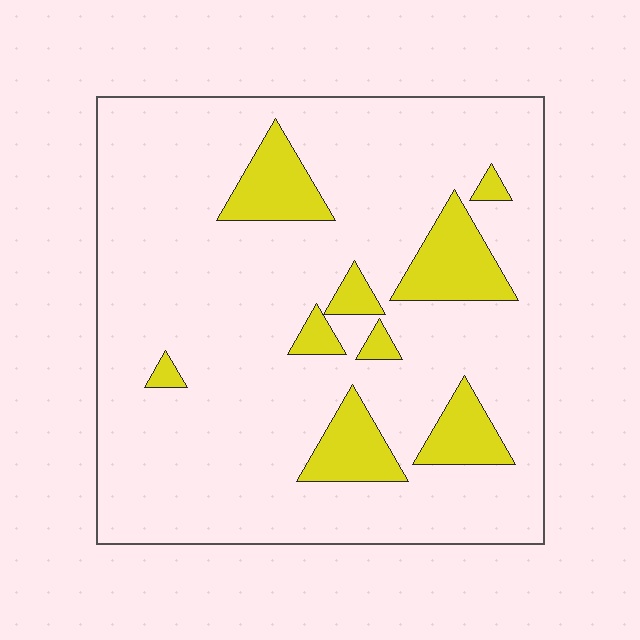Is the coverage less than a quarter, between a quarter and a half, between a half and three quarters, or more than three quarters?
Less than a quarter.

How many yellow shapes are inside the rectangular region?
9.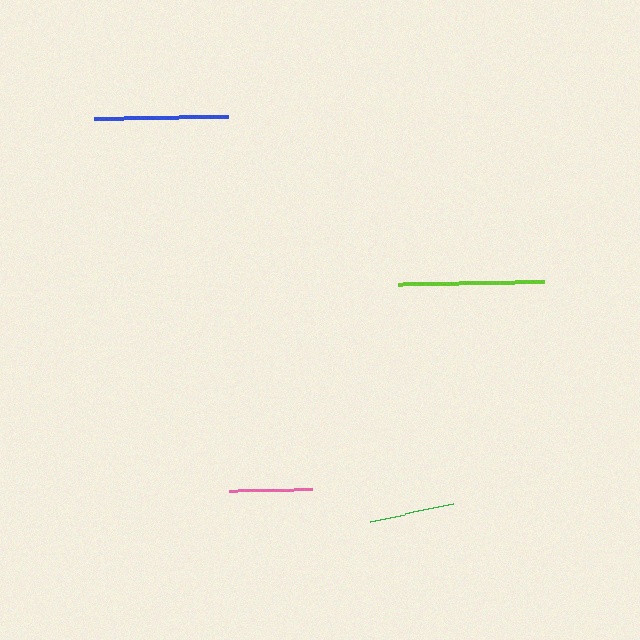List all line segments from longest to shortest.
From longest to shortest: lime, blue, green, pink.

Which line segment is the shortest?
The pink line is the shortest at approximately 83 pixels.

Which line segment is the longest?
The lime line is the longest at approximately 146 pixels.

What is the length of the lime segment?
The lime segment is approximately 146 pixels long.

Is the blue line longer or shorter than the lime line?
The lime line is longer than the blue line.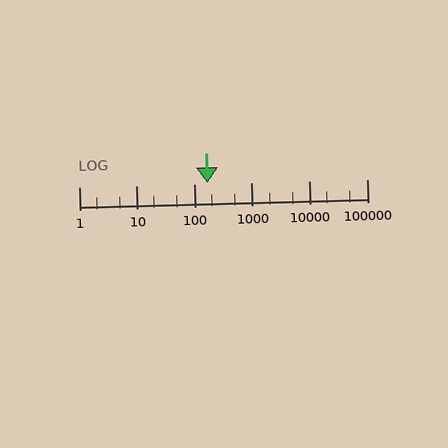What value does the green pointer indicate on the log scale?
The pointer indicates approximately 170.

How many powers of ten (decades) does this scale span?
The scale spans 5 decades, from 1 to 100000.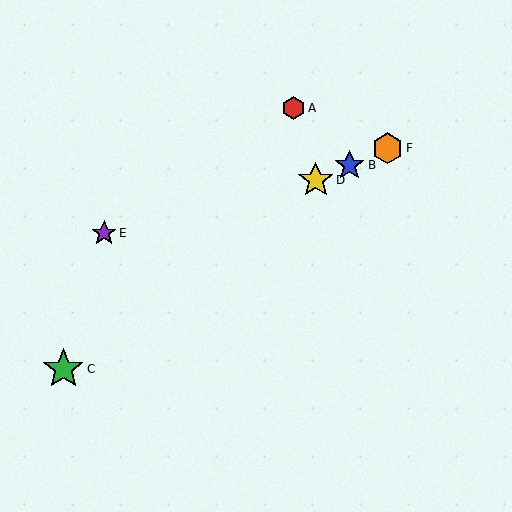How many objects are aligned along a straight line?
3 objects (B, D, F) are aligned along a straight line.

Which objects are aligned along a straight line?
Objects B, D, F are aligned along a straight line.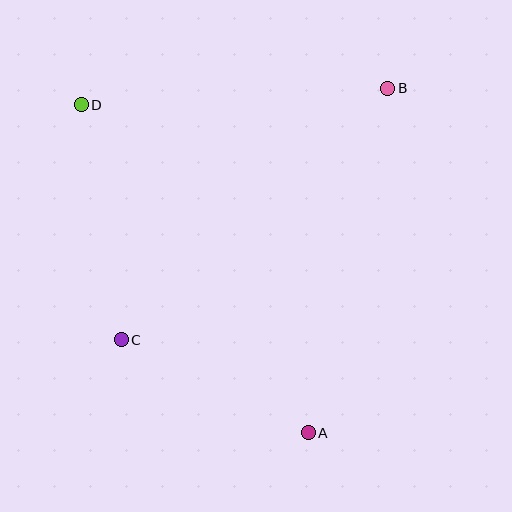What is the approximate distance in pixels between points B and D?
The distance between B and D is approximately 307 pixels.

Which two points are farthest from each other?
Points A and D are farthest from each other.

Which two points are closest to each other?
Points A and C are closest to each other.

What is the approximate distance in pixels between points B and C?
The distance between B and C is approximately 366 pixels.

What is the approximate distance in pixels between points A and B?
The distance between A and B is approximately 353 pixels.